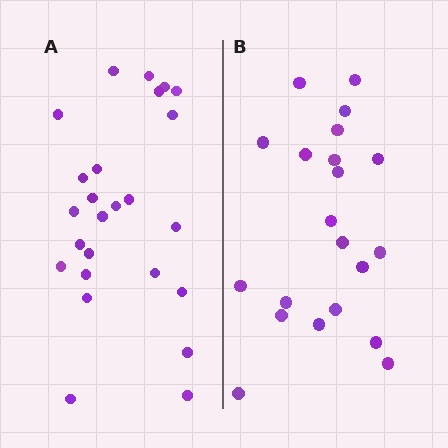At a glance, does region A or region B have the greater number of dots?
Region A (the left region) has more dots.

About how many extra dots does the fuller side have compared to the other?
Region A has about 4 more dots than region B.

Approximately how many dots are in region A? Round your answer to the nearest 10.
About 20 dots. (The exact count is 25, which rounds to 20.)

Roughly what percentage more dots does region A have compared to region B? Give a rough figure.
About 20% more.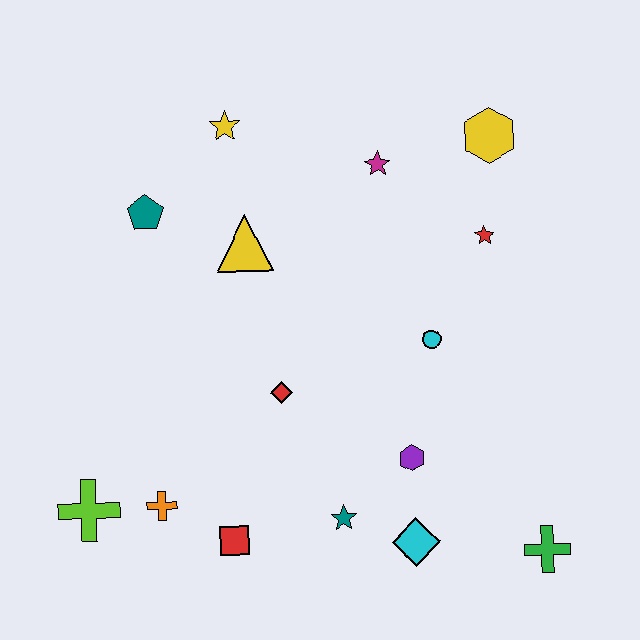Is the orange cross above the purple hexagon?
No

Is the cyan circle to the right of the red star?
No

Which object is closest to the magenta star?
The yellow hexagon is closest to the magenta star.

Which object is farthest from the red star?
The lime cross is farthest from the red star.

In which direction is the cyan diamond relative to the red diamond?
The cyan diamond is below the red diamond.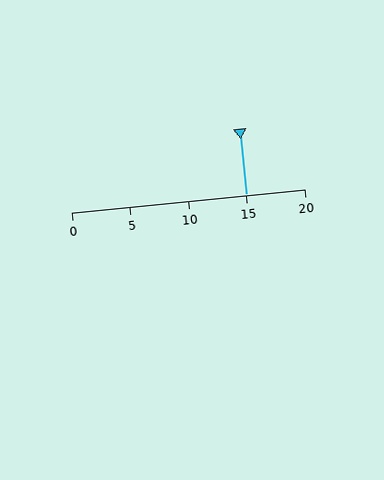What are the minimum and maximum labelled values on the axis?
The axis runs from 0 to 20.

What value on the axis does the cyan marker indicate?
The marker indicates approximately 15.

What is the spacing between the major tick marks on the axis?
The major ticks are spaced 5 apart.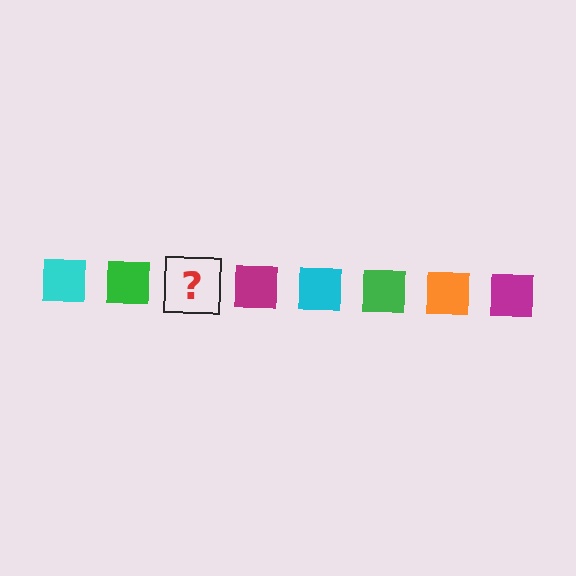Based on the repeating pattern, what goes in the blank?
The blank should be an orange square.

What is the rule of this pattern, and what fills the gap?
The rule is that the pattern cycles through cyan, green, orange, magenta squares. The gap should be filled with an orange square.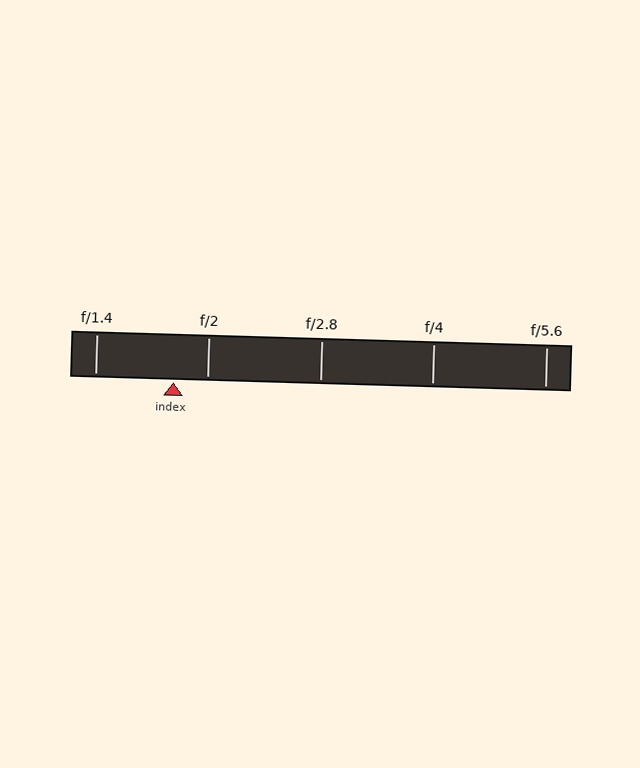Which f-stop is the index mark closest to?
The index mark is closest to f/2.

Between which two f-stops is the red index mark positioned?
The index mark is between f/1.4 and f/2.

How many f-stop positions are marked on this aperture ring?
There are 5 f-stop positions marked.